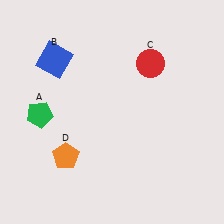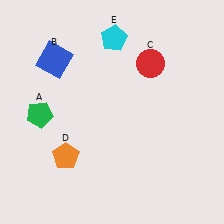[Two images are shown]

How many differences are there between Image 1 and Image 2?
There is 1 difference between the two images.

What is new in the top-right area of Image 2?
A cyan pentagon (E) was added in the top-right area of Image 2.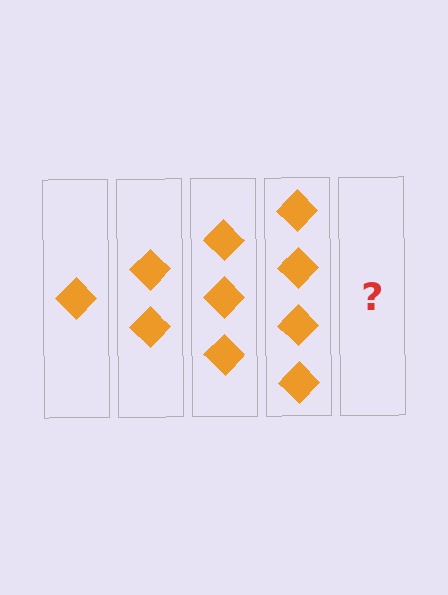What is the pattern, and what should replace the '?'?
The pattern is that each step adds one more diamond. The '?' should be 5 diamonds.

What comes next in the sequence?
The next element should be 5 diamonds.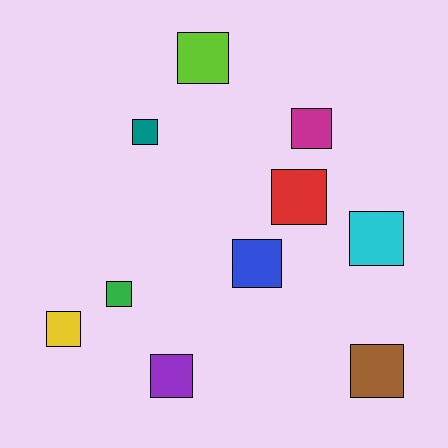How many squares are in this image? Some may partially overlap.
There are 10 squares.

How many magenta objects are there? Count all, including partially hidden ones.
There is 1 magenta object.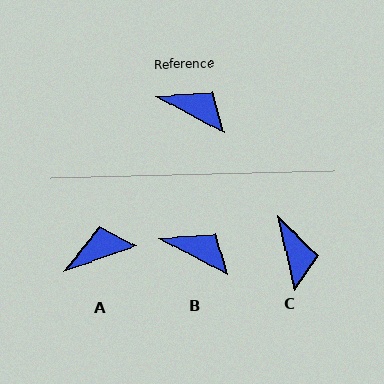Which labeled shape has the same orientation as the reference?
B.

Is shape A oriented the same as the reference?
No, it is off by about 48 degrees.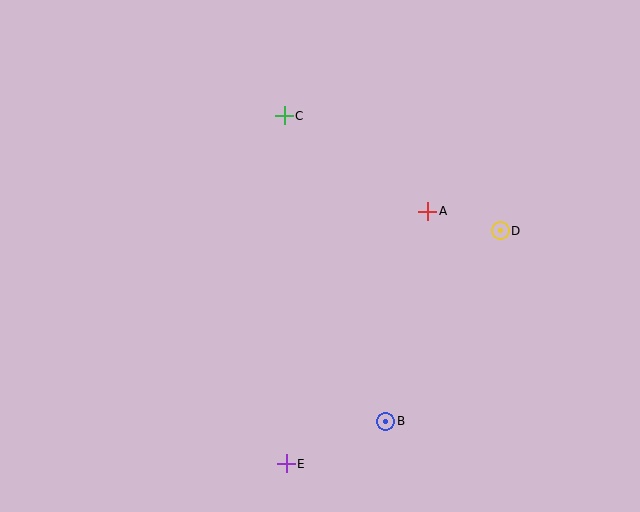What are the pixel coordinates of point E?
Point E is at (286, 464).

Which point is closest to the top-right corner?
Point D is closest to the top-right corner.